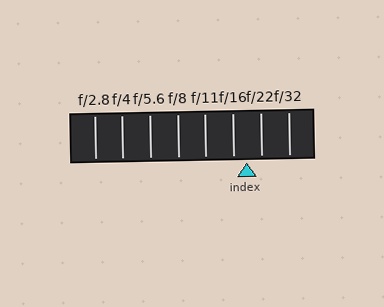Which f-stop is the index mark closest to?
The index mark is closest to f/16.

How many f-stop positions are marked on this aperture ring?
There are 8 f-stop positions marked.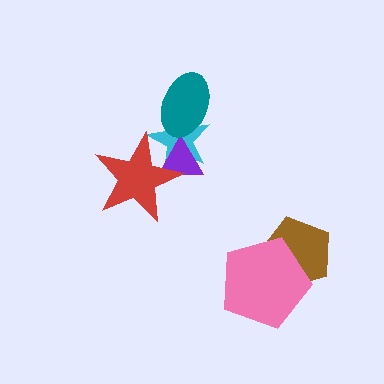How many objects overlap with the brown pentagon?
1 object overlaps with the brown pentagon.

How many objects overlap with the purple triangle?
2 objects overlap with the purple triangle.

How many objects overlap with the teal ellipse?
1 object overlaps with the teal ellipse.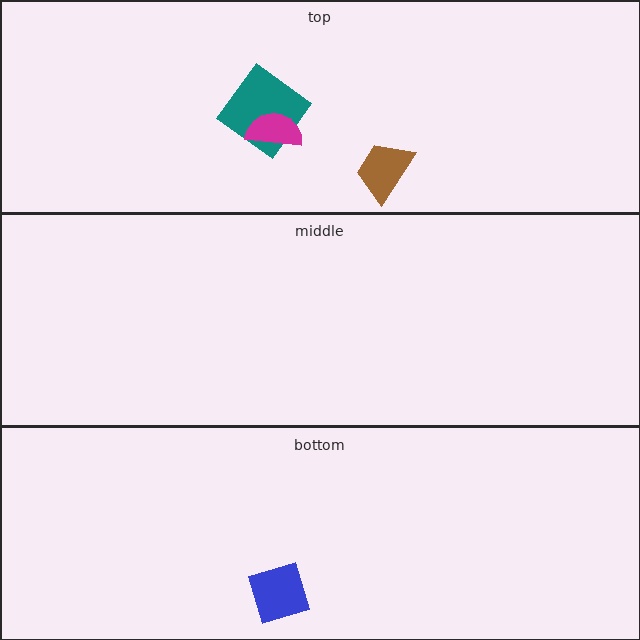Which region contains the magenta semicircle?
The top region.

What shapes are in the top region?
The teal diamond, the magenta semicircle, the brown trapezoid.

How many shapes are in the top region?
3.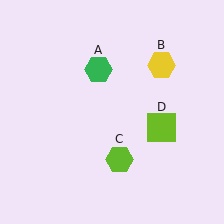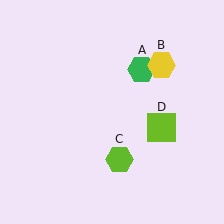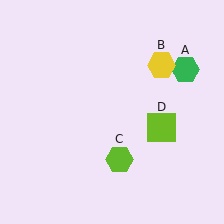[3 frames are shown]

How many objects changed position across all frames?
1 object changed position: green hexagon (object A).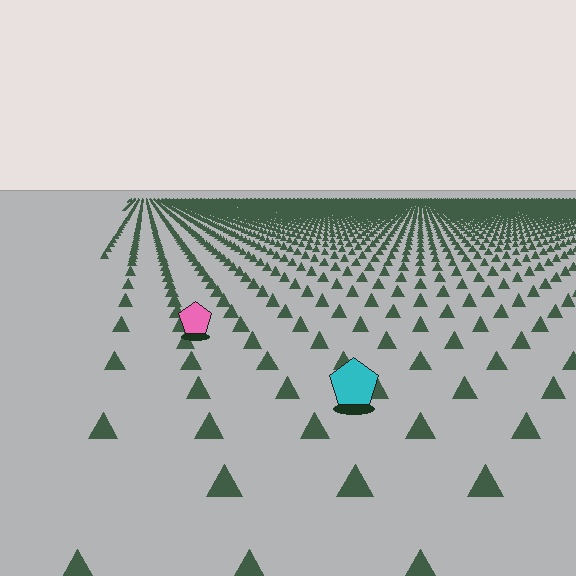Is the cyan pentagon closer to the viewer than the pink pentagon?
Yes. The cyan pentagon is closer — you can tell from the texture gradient: the ground texture is coarser near it.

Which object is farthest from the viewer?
The pink pentagon is farthest from the viewer. It appears smaller and the ground texture around it is denser.